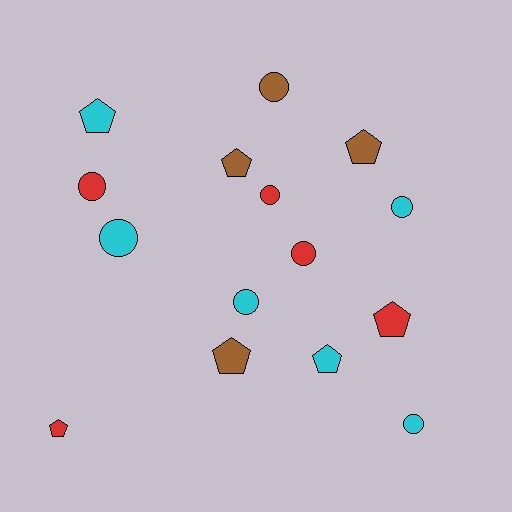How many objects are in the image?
There are 15 objects.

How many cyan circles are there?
There are 4 cyan circles.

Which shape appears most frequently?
Circle, with 8 objects.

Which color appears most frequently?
Cyan, with 6 objects.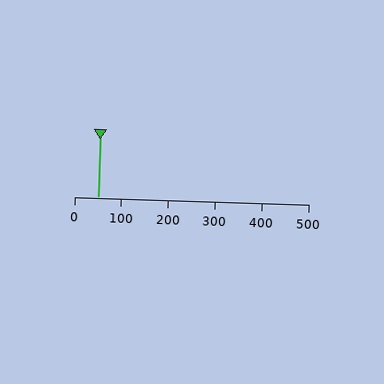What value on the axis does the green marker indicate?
The marker indicates approximately 50.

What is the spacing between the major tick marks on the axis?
The major ticks are spaced 100 apart.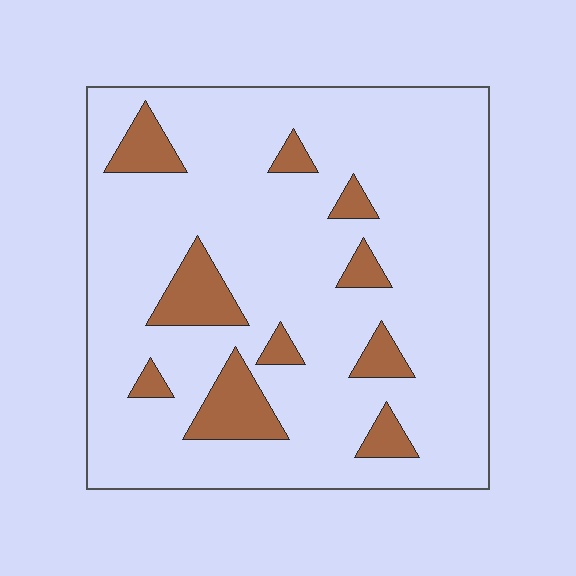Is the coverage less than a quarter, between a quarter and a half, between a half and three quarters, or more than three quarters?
Less than a quarter.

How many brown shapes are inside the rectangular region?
10.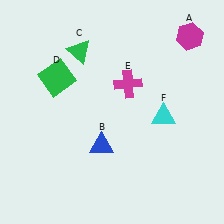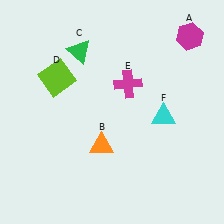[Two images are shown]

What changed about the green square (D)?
In Image 1, D is green. In Image 2, it changed to lime.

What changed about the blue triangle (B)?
In Image 1, B is blue. In Image 2, it changed to orange.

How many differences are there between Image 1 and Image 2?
There are 2 differences between the two images.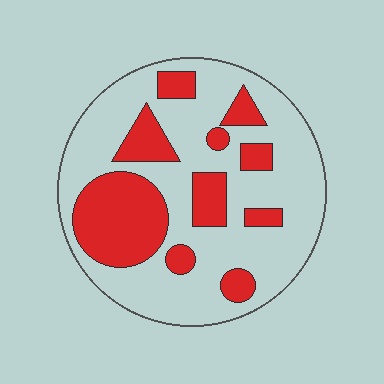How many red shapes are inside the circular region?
10.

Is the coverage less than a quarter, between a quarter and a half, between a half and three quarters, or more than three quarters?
Between a quarter and a half.